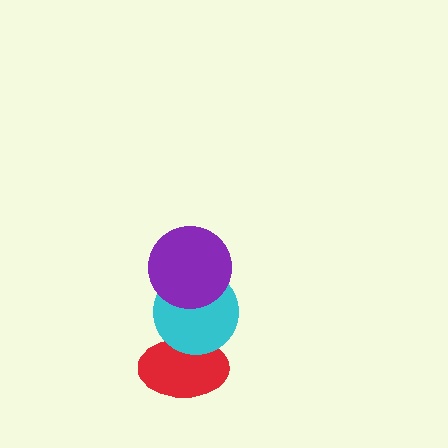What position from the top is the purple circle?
The purple circle is 1st from the top.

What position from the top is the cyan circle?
The cyan circle is 2nd from the top.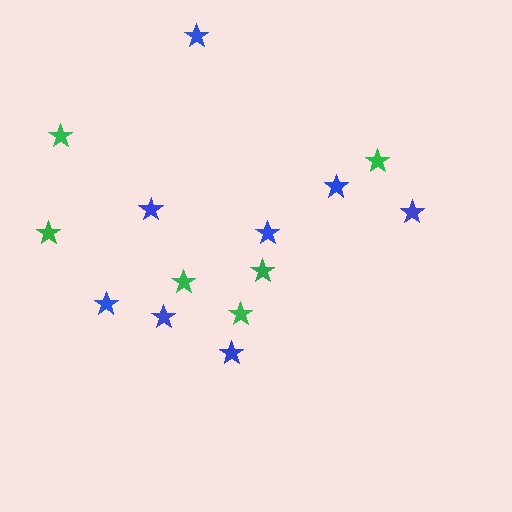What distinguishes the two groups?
There are 2 groups: one group of green stars (6) and one group of blue stars (8).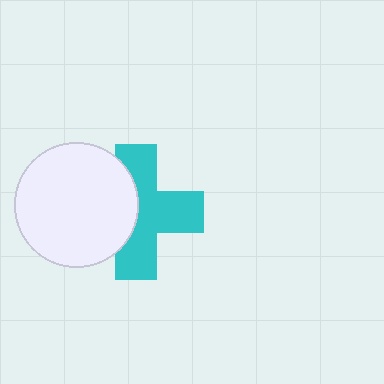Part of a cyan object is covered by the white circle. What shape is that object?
It is a cross.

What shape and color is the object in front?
The object in front is a white circle.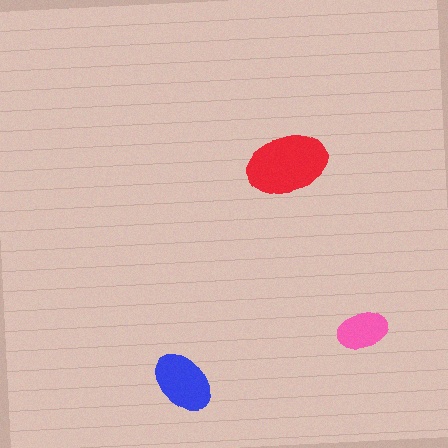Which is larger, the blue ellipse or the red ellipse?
The red one.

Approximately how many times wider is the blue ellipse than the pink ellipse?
About 1.5 times wider.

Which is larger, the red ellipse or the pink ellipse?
The red one.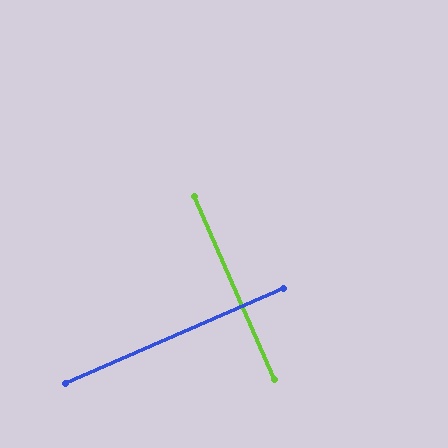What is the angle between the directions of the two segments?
Approximately 90 degrees.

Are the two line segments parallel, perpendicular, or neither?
Perpendicular — they meet at approximately 90°.